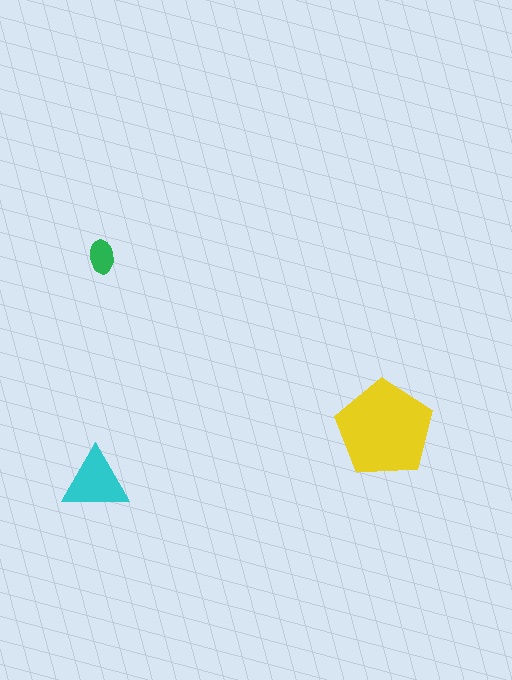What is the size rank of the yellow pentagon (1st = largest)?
1st.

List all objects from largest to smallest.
The yellow pentagon, the cyan triangle, the green ellipse.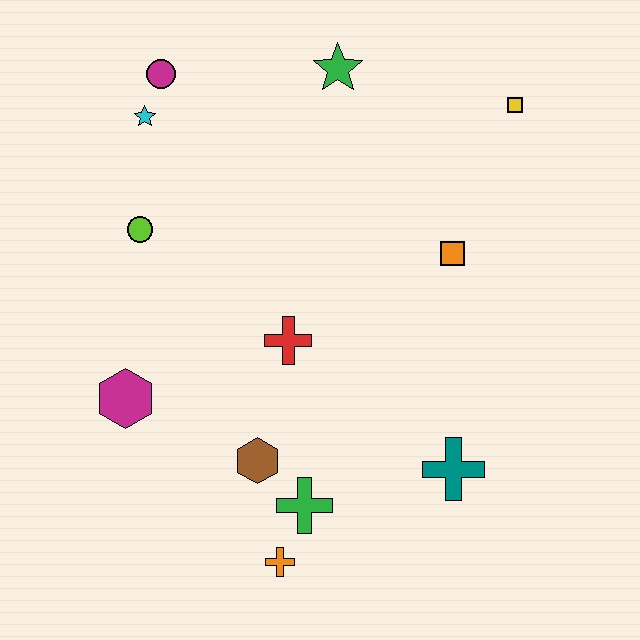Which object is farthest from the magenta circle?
The orange cross is farthest from the magenta circle.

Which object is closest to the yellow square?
The orange square is closest to the yellow square.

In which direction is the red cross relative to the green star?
The red cross is below the green star.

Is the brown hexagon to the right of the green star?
No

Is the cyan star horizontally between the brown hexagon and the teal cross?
No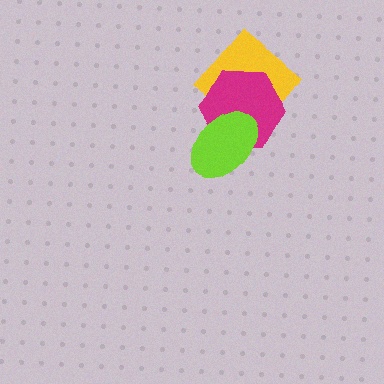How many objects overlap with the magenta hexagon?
2 objects overlap with the magenta hexagon.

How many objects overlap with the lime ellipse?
2 objects overlap with the lime ellipse.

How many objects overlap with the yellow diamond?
2 objects overlap with the yellow diamond.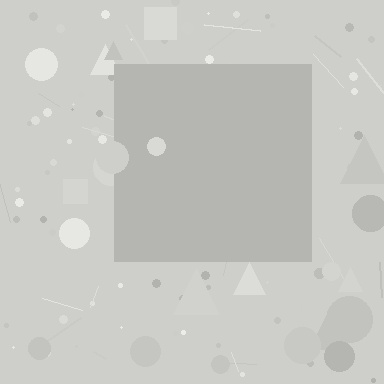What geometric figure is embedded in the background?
A square is embedded in the background.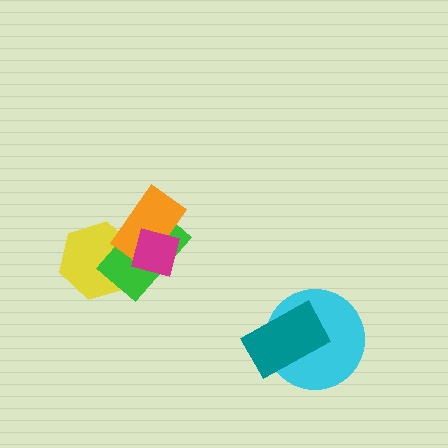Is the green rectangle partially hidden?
Yes, it is partially covered by another shape.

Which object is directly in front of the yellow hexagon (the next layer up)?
The green rectangle is directly in front of the yellow hexagon.